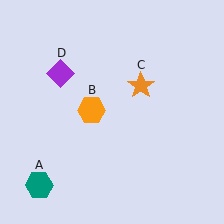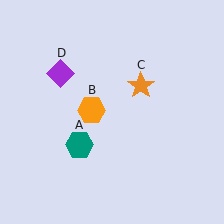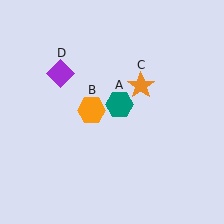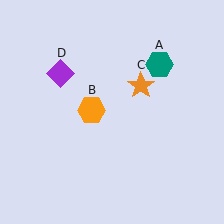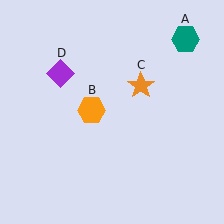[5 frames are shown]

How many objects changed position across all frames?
1 object changed position: teal hexagon (object A).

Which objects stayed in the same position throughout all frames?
Orange hexagon (object B) and orange star (object C) and purple diamond (object D) remained stationary.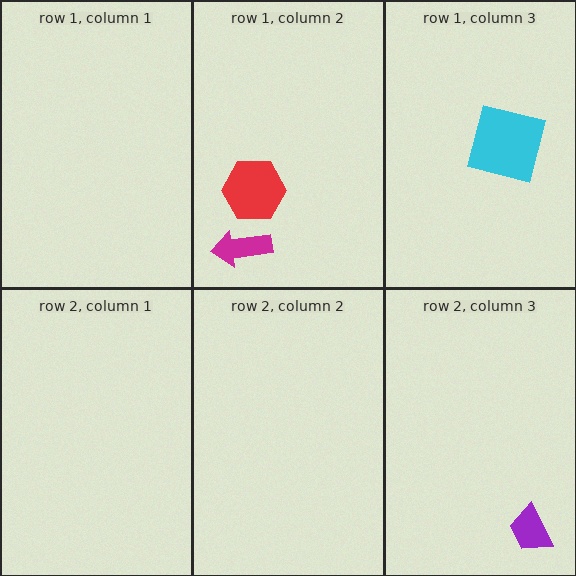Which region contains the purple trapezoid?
The row 2, column 3 region.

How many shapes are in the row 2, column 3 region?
1.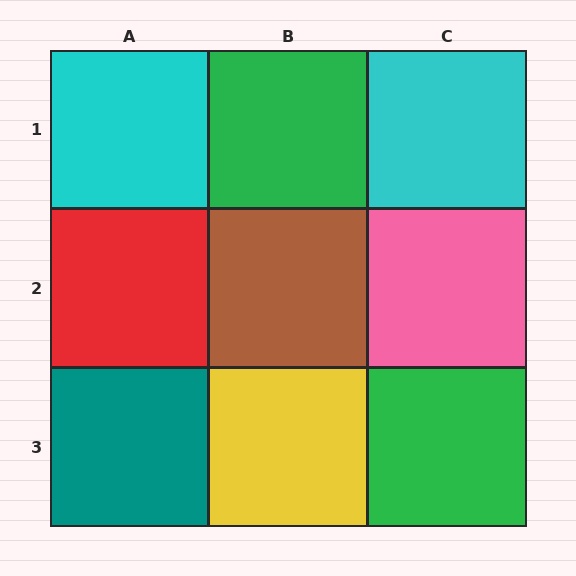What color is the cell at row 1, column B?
Green.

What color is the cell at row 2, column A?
Red.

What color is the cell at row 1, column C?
Cyan.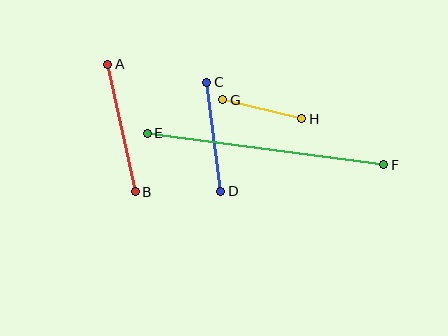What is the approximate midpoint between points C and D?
The midpoint is at approximately (214, 137) pixels.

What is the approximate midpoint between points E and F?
The midpoint is at approximately (265, 149) pixels.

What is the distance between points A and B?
The distance is approximately 131 pixels.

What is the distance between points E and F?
The distance is approximately 238 pixels.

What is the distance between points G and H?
The distance is approximately 81 pixels.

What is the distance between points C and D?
The distance is approximately 110 pixels.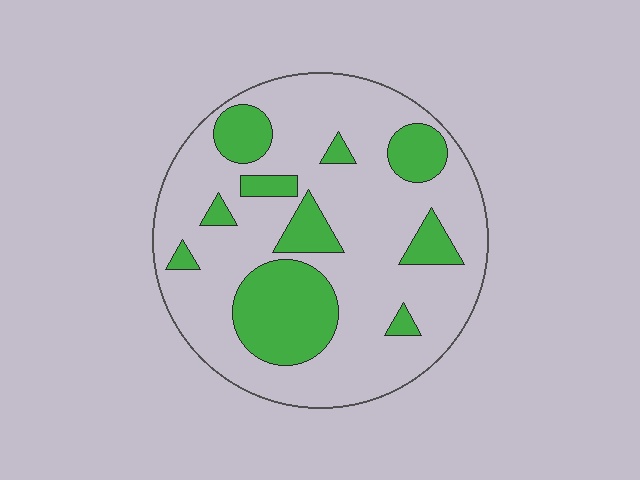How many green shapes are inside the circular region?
10.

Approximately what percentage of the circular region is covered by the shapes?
Approximately 25%.